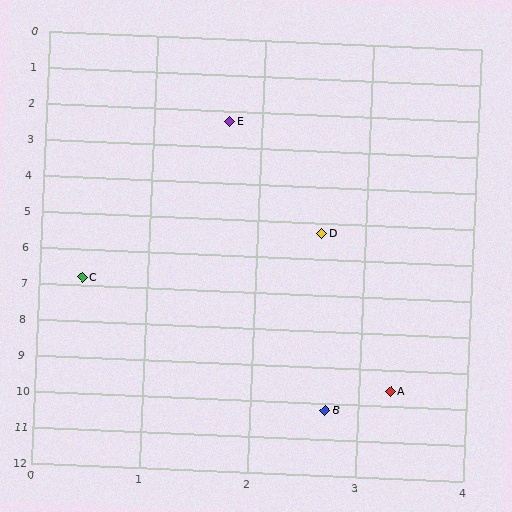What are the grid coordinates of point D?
Point D is at approximately (2.6, 5.3).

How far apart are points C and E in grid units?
Points C and E are about 4.7 grid units apart.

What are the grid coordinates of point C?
Point C is at approximately (0.4, 6.8).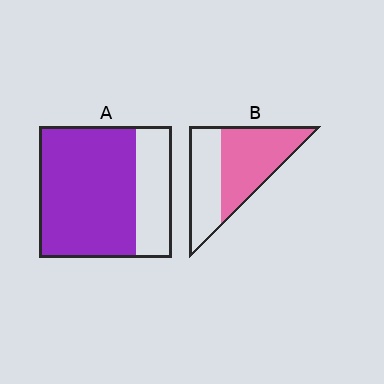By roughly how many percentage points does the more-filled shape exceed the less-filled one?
By roughly 15 percentage points (A over B).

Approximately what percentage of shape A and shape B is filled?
A is approximately 75% and B is approximately 60%.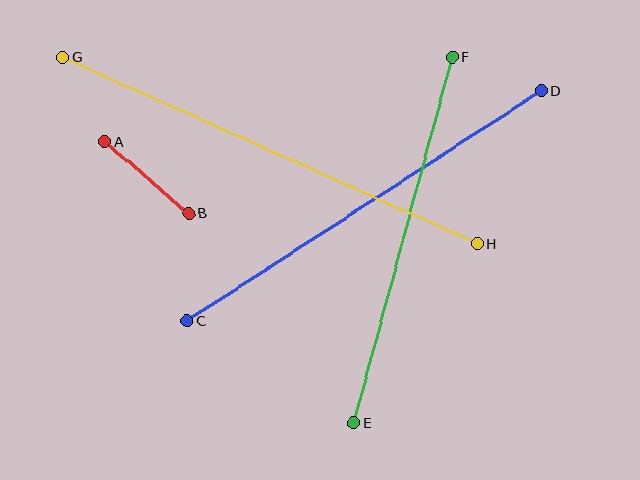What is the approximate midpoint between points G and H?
The midpoint is at approximately (270, 151) pixels.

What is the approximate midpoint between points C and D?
The midpoint is at approximately (364, 206) pixels.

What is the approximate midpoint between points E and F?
The midpoint is at approximately (403, 240) pixels.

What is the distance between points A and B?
The distance is approximately 110 pixels.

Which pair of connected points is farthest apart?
Points G and H are farthest apart.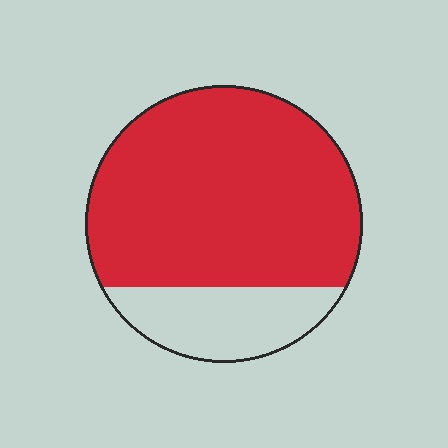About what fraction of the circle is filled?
About four fifths (4/5).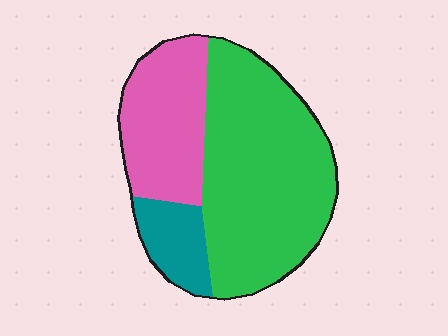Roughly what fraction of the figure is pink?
Pink takes up about one quarter (1/4) of the figure.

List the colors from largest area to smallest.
From largest to smallest: green, pink, teal.